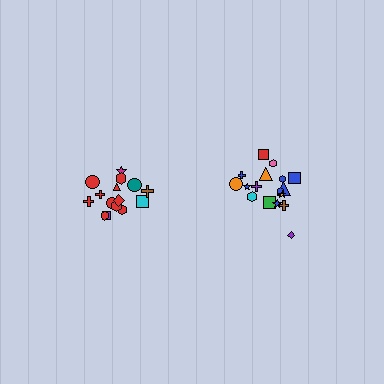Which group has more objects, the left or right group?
The right group.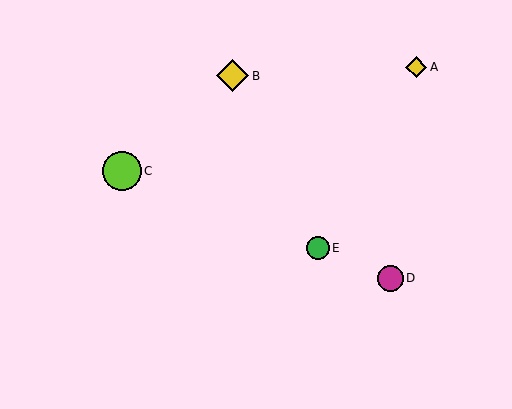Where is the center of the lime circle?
The center of the lime circle is at (122, 171).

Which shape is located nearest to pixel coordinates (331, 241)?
The green circle (labeled E) at (318, 248) is nearest to that location.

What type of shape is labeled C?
Shape C is a lime circle.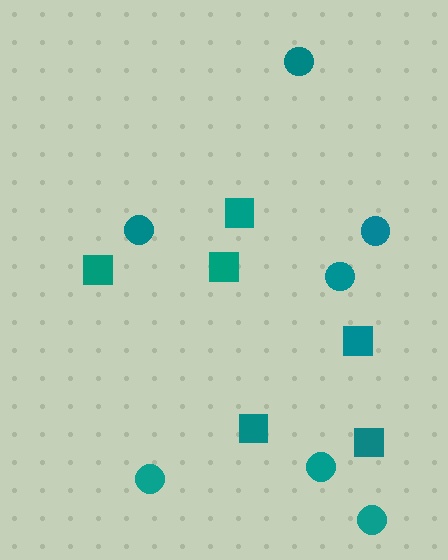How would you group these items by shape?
There are 2 groups: one group of circles (7) and one group of squares (6).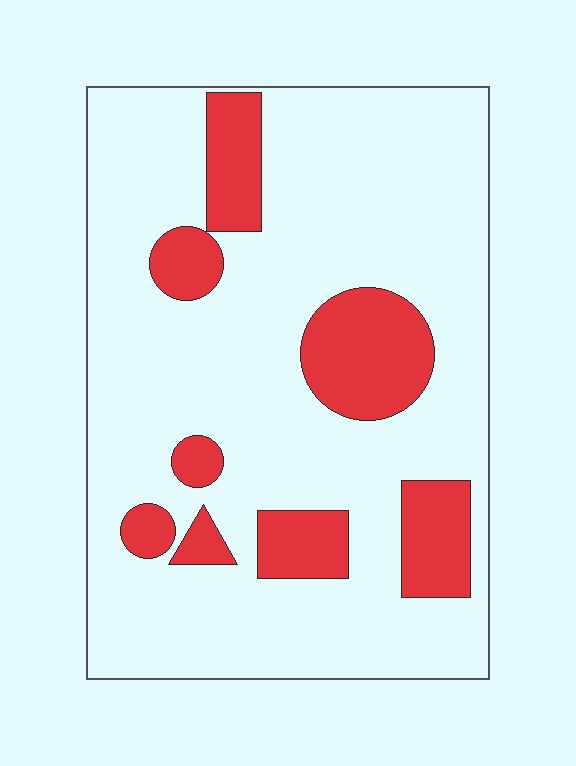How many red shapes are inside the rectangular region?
8.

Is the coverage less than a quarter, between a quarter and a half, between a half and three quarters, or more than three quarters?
Less than a quarter.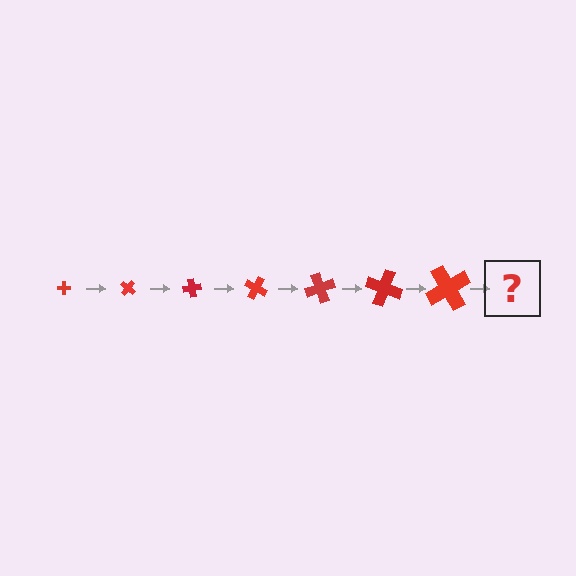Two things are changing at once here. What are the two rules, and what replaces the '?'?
The two rules are that the cross grows larger each step and it rotates 40 degrees each step. The '?' should be a cross, larger than the previous one and rotated 280 degrees from the start.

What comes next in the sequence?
The next element should be a cross, larger than the previous one and rotated 280 degrees from the start.